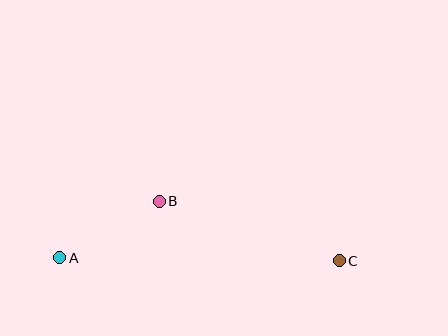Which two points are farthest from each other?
Points A and C are farthest from each other.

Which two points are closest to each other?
Points A and B are closest to each other.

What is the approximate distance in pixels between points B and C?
The distance between B and C is approximately 190 pixels.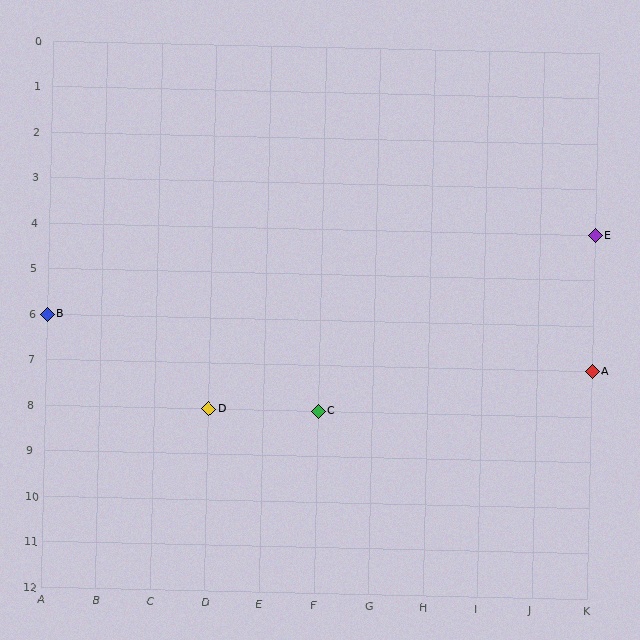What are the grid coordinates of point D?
Point D is at grid coordinates (D, 8).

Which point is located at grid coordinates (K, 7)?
Point A is at (K, 7).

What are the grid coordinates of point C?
Point C is at grid coordinates (F, 8).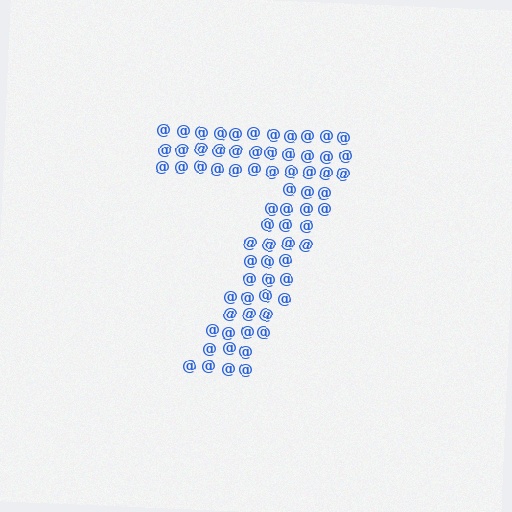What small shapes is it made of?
It is made of small at signs.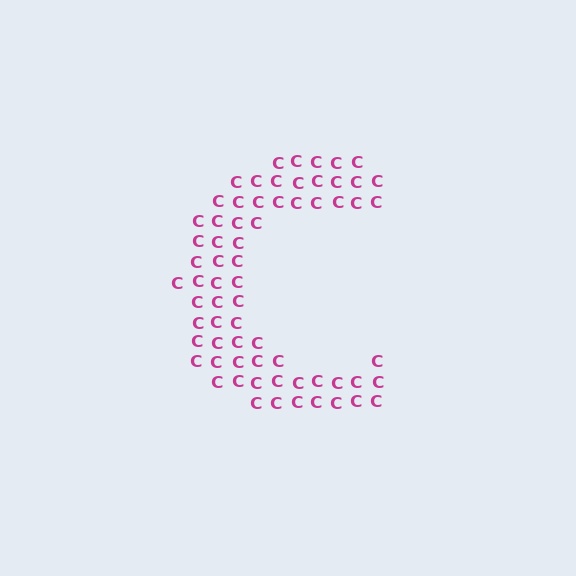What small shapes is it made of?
It is made of small letter C's.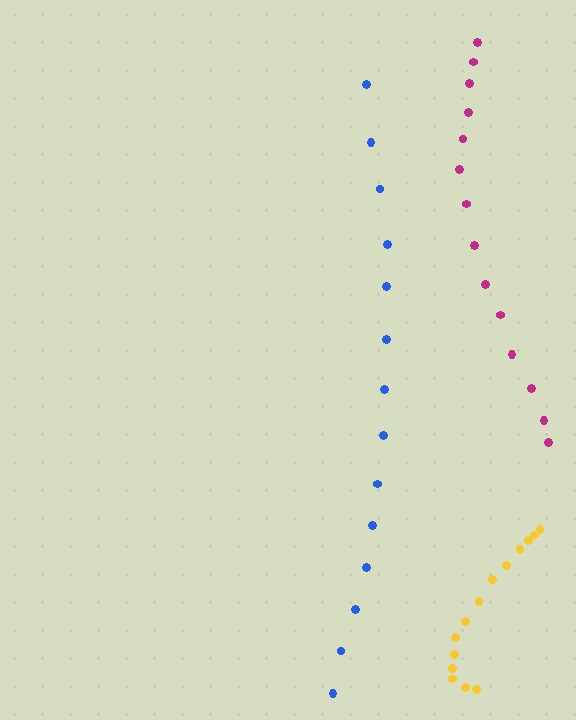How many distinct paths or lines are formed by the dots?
There are 3 distinct paths.